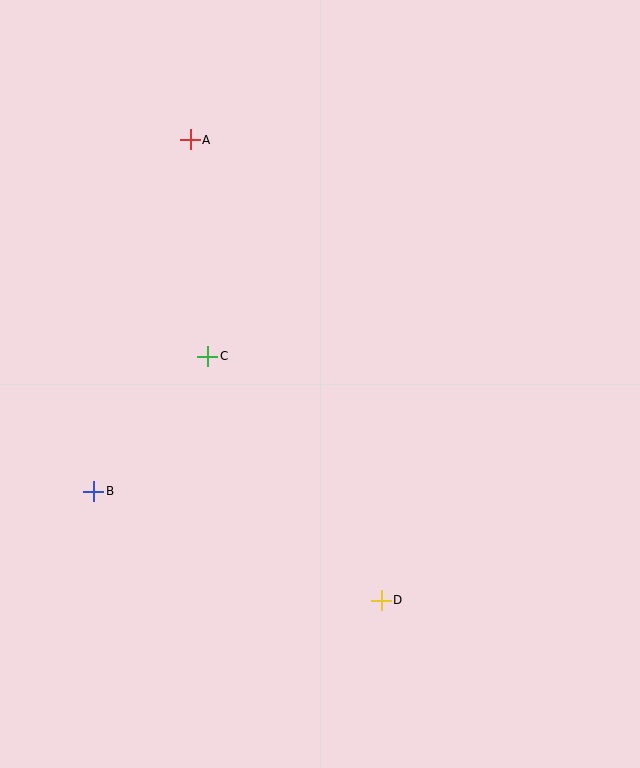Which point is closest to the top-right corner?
Point A is closest to the top-right corner.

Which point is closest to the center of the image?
Point C at (208, 356) is closest to the center.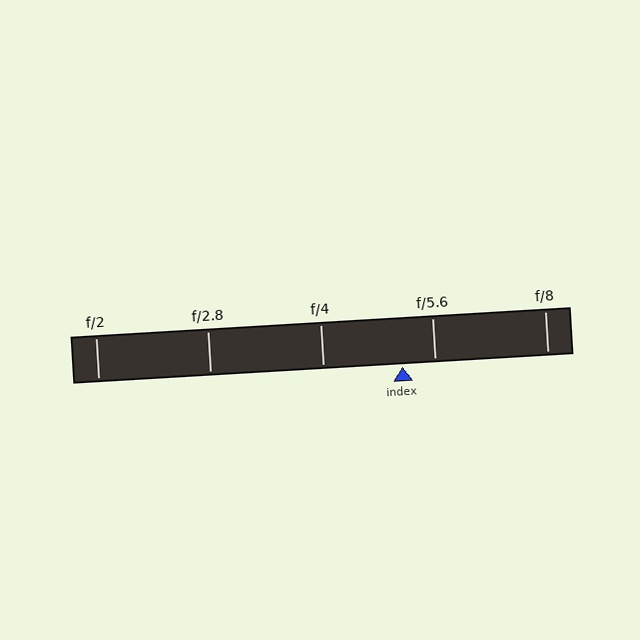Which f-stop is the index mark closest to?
The index mark is closest to f/5.6.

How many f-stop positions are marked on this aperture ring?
There are 5 f-stop positions marked.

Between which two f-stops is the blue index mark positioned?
The index mark is between f/4 and f/5.6.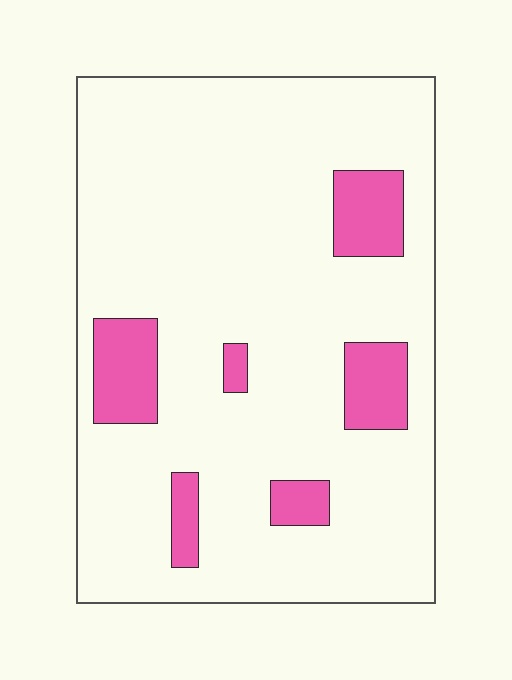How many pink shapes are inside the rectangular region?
6.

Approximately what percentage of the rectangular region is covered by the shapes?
Approximately 15%.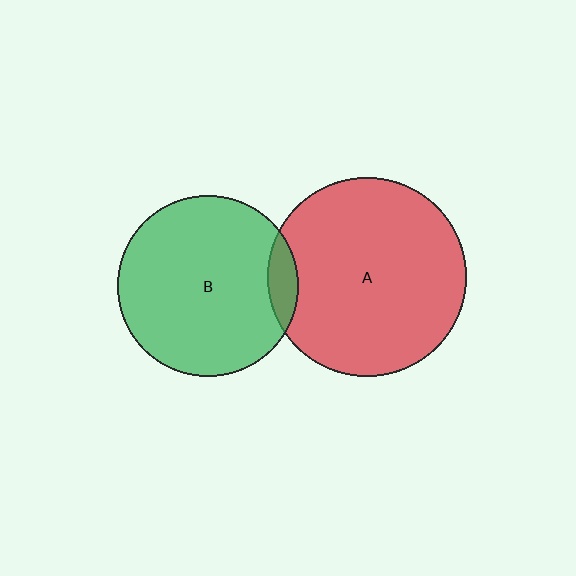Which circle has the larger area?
Circle A (red).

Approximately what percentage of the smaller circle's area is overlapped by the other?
Approximately 10%.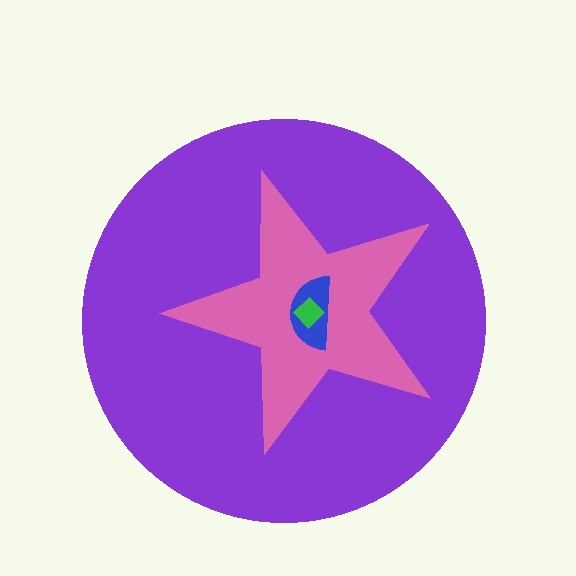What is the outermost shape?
The purple circle.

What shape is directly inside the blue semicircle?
The green diamond.